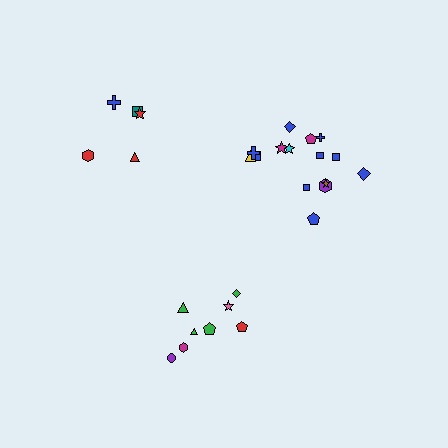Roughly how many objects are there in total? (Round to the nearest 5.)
Roughly 30 objects in total.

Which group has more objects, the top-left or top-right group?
The top-right group.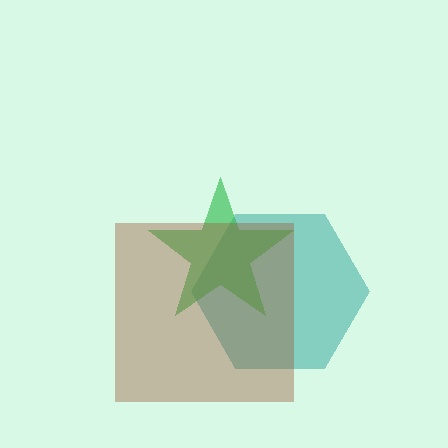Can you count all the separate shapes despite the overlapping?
Yes, there are 3 separate shapes.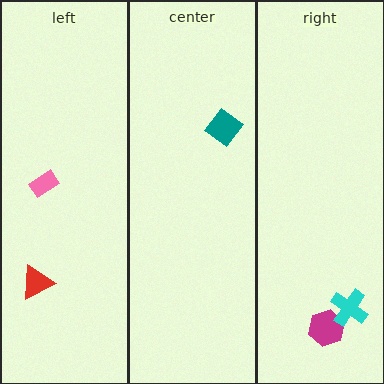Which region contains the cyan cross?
The right region.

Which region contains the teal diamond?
The center region.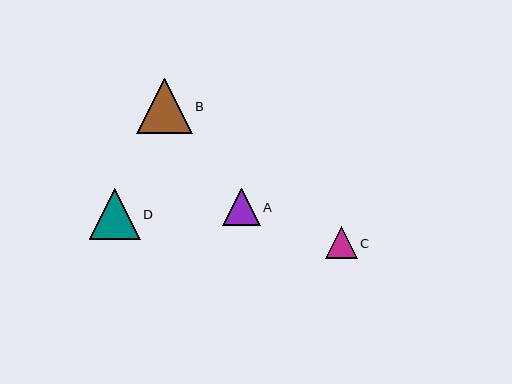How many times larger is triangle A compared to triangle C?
Triangle A is approximately 1.2 times the size of triangle C.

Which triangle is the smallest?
Triangle C is the smallest with a size of approximately 32 pixels.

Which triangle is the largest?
Triangle B is the largest with a size of approximately 55 pixels.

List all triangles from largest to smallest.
From largest to smallest: B, D, A, C.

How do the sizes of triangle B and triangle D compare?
Triangle B and triangle D are approximately the same size.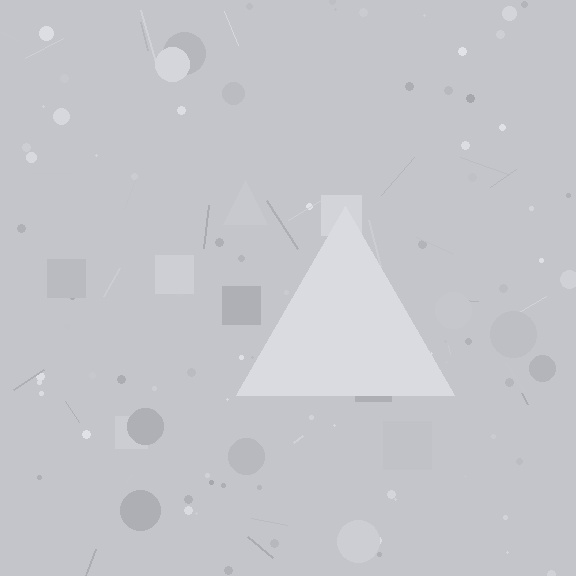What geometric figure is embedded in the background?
A triangle is embedded in the background.